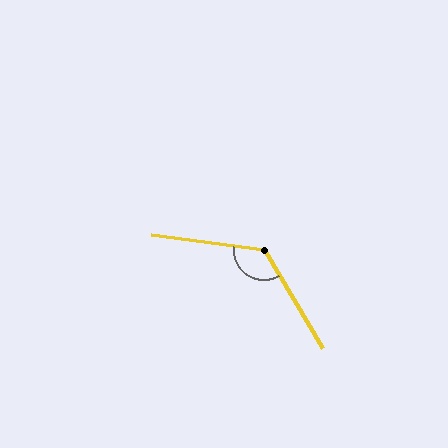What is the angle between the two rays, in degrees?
Approximately 128 degrees.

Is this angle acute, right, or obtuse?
It is obtuse.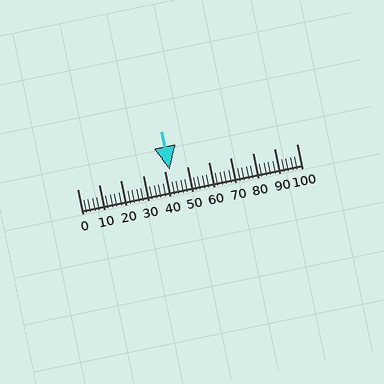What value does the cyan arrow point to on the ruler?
The cyan arrow points to approximately 42.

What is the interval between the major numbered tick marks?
The major tick marks are spaced 10 units apart.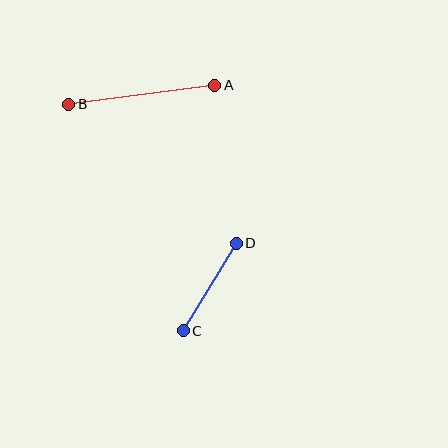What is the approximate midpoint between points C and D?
The midpoint is at approximately (210, 287) pixels.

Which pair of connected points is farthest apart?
Points A and B are farthest apart.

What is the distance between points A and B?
The distance is approximately 147 pixels.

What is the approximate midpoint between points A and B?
The midpoint is at approximately (142, 95) pixels.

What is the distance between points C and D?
The distance is approximately 102 pixels.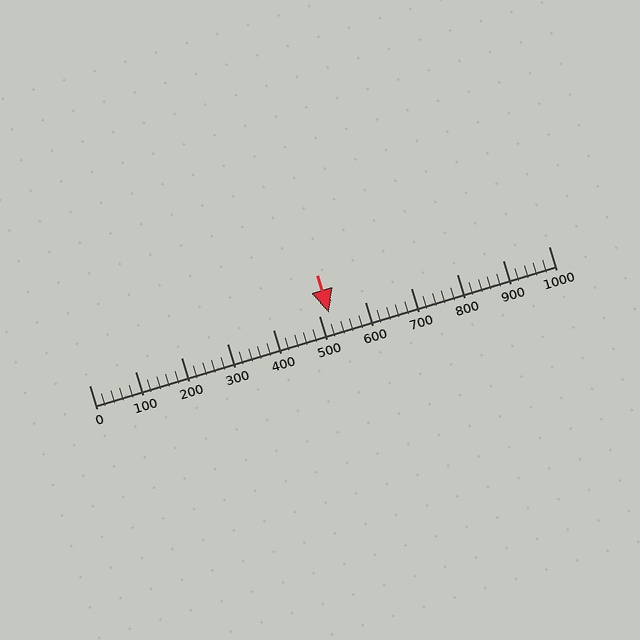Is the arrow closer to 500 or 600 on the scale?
The arrow is closer to 500.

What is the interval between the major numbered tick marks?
The major tick marks are spaced 100 units apart.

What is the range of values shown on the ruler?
The ruler shows values from 0 to 1000.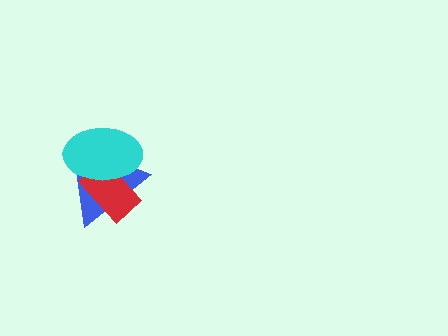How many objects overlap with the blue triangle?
2 objects overlap with the blue triangle.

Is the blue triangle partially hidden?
Yes, it is partially covered by another shape.